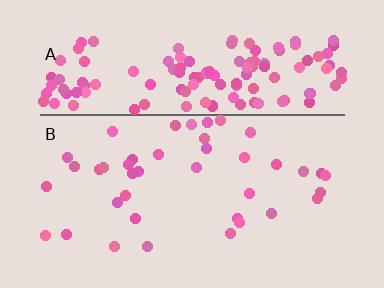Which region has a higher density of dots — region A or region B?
A (the top).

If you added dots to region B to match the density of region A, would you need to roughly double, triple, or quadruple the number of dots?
Approximately quadruple.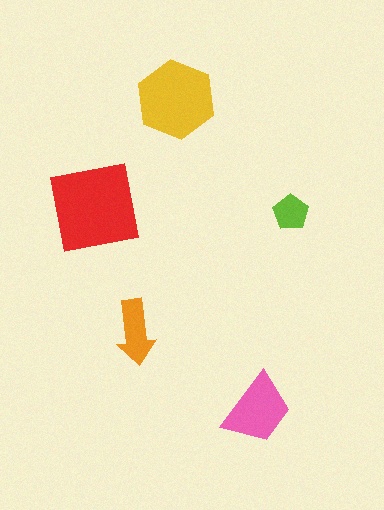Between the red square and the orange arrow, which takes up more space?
The red square.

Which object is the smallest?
The lime pentagon.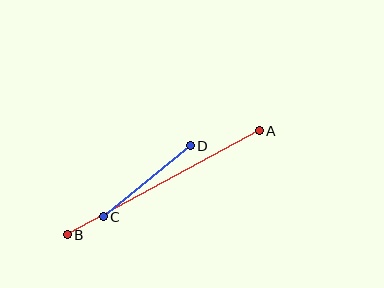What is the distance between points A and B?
The distance is approximately 218 pixels.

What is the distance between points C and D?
The distance is approximately 113 pixels.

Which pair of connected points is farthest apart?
Points A and B are farthest apart.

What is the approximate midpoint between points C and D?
The midpoint is at approximately (147, 181) pixels.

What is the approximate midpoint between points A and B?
The midpoint is at approximately (163, 183) pixels.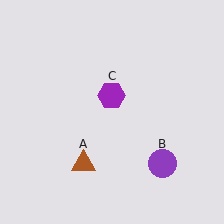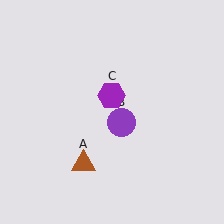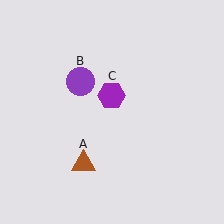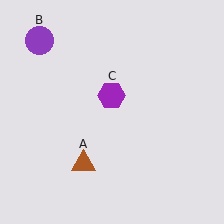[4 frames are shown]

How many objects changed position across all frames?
1 object changed position: purple circle (object B).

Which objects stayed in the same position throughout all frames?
Brown triangle (object A) and purple hexagon (object C) remained stationary.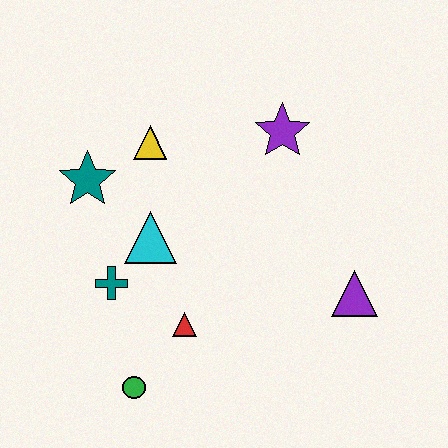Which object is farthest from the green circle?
The purple star is farthest from the green circle.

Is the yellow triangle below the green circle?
No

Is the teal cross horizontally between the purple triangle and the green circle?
No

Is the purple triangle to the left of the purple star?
No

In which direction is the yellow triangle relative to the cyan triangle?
The yellow triangle is above the cyan triangle.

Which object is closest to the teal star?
The yellow triangle is closest to the teal star.